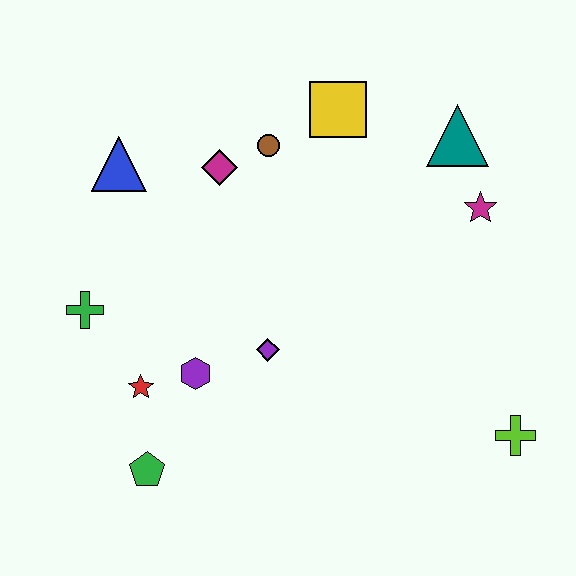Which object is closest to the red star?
The purple hexagon is closest to the red star.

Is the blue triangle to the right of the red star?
No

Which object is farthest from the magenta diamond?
The lime cross is farthest from the magenta diamond.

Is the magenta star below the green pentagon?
No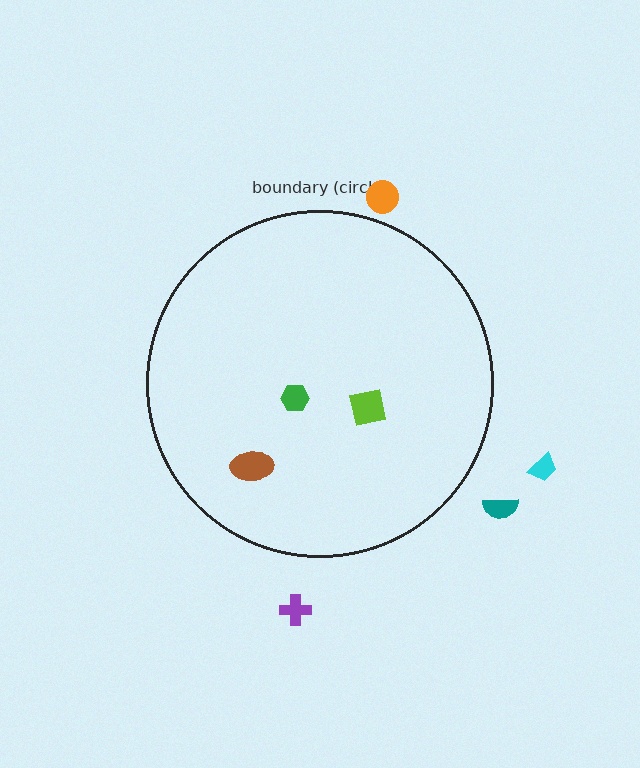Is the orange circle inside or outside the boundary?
Outside.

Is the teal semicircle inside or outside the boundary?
Outside.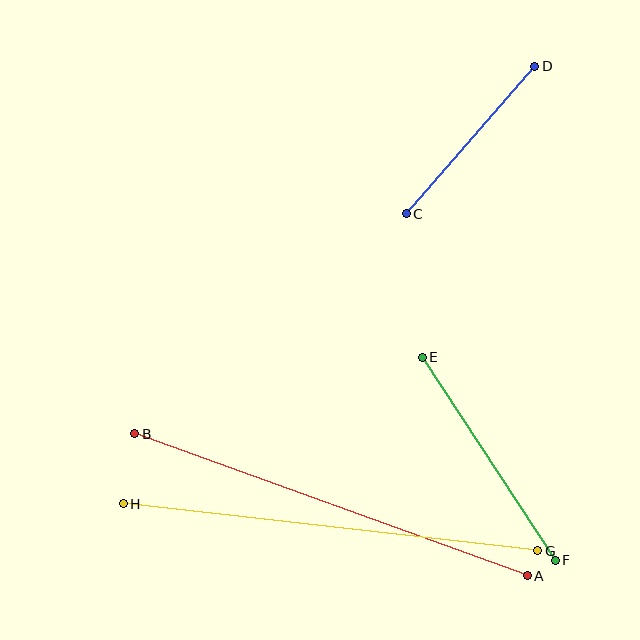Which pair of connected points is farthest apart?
Points A and B are farthest apart.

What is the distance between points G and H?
The distance is approximately 417 pixels.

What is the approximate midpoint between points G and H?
The midpoint is at approximately (331, 527) pixels.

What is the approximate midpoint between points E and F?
The midpoint is at approximately (489, 459) pixels.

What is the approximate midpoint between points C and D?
The midpoint is at approximately (470, 140) pixels.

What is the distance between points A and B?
The distance is approximately 417 pixels.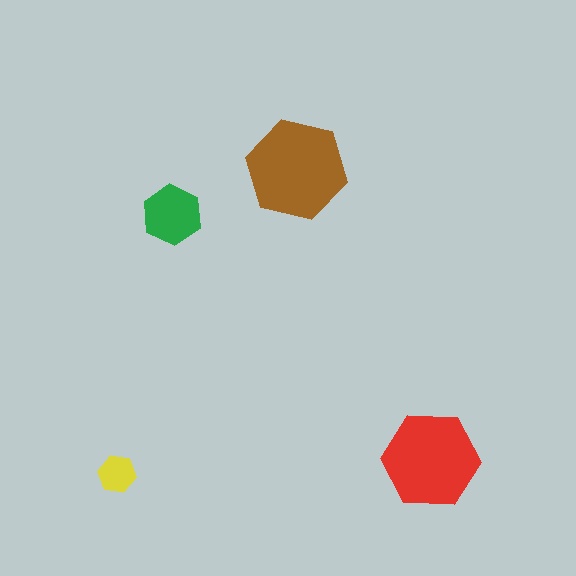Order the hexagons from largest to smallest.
the brown one, the red one, the green one, the yellow one.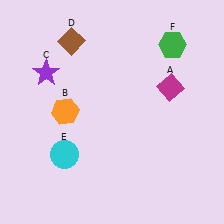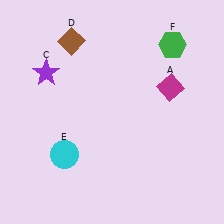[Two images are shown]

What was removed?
The orange hexagon (B) was removed in Image 2.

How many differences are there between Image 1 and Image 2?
There is 1 difference between the two images.